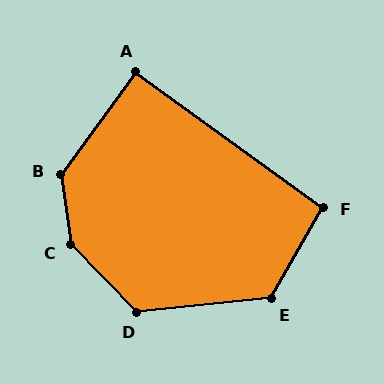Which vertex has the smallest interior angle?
A, at approximately 90 degrees.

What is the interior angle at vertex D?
Approximately 128 degrees (obtuse).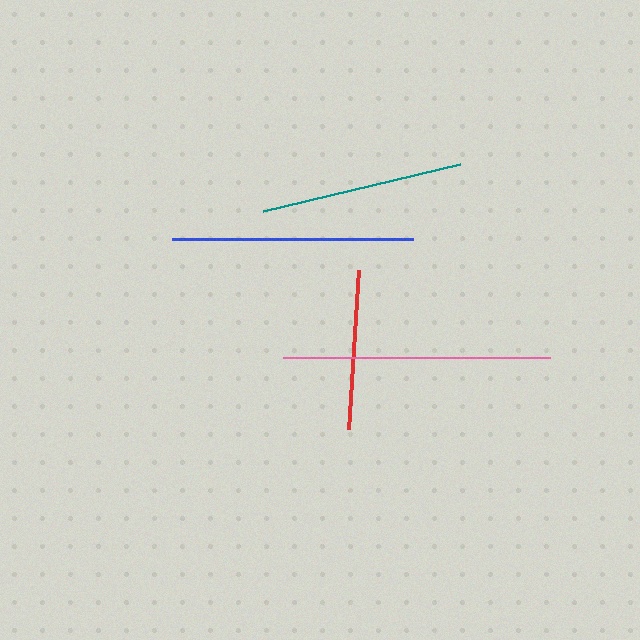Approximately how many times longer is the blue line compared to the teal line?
The blue line is approximately 1.2 times the length of the teal line.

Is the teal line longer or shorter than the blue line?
The blue line is longer than the teal line.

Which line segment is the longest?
The pink line is the longest at approximately 267 pixels.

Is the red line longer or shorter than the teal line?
The teal line is longer than the red line.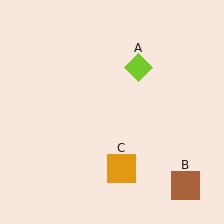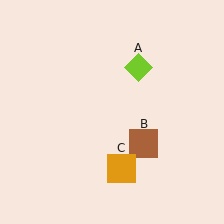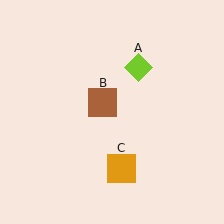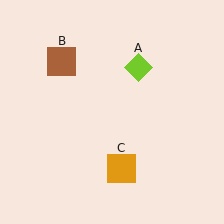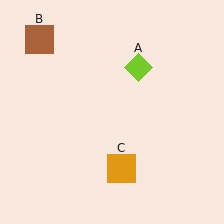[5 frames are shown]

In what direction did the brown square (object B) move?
The brown square (object B) moved up and to the left.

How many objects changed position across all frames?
1 object changed position: brown square (object B).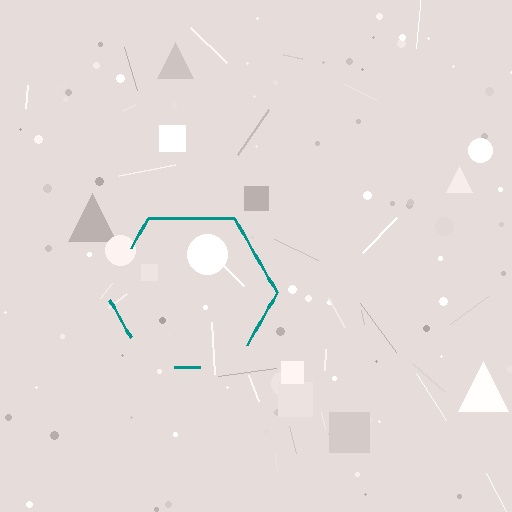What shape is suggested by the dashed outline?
The dashed outline suggests a hexagon.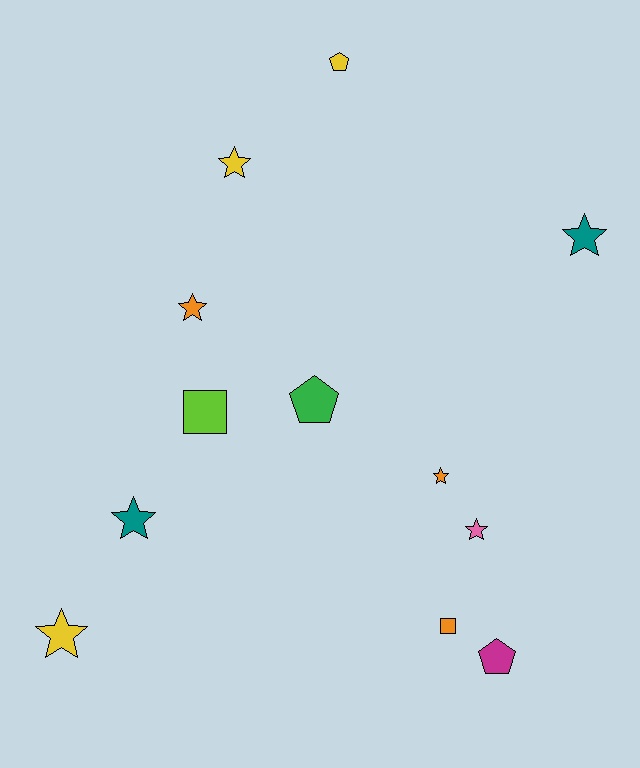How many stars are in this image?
There are 7 stars.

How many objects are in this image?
There are 12 objects.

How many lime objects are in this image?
There is 1 lime object.